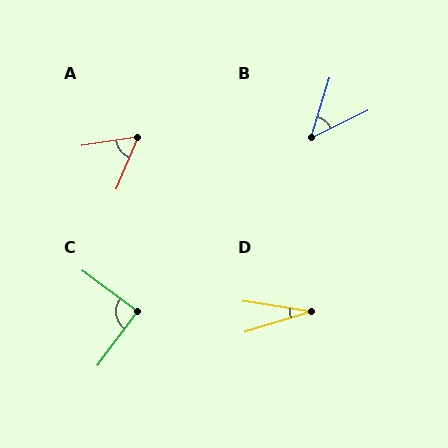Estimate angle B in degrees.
Approximately 46 degrees.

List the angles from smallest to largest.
D (26°), B (46°), A (59°), C (90°).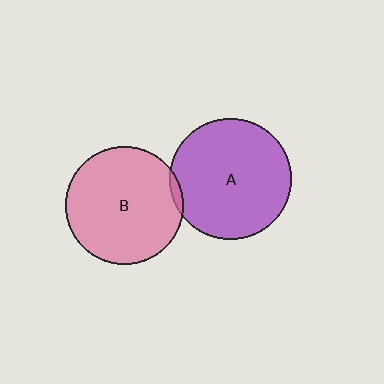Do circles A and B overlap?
Yes.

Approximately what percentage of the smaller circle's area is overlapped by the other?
Approximately 5%.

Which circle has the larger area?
Circle A (purple).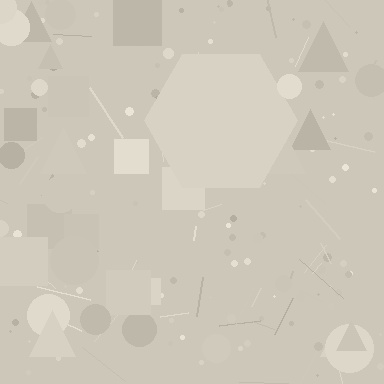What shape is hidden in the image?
A hexagon is hidden in the image.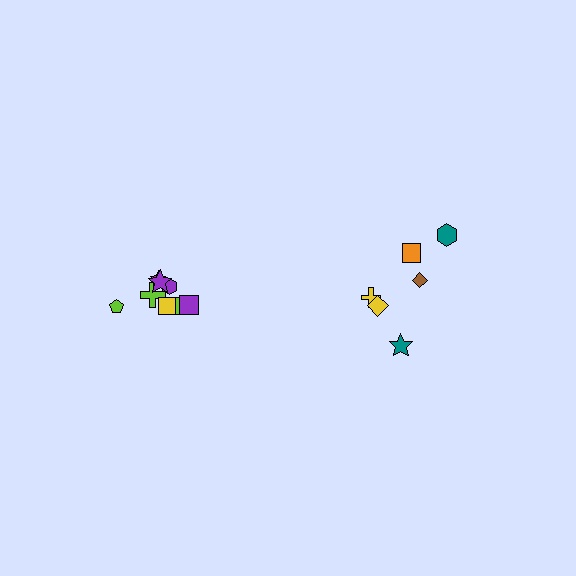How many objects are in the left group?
There are 8 objects.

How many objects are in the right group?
There are 6 objects.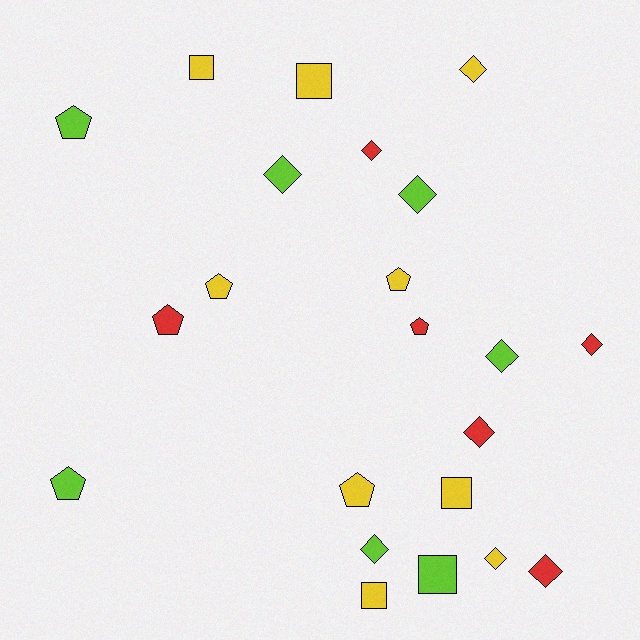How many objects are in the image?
There are 22 objects.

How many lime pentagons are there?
There are 2 lime pentagons.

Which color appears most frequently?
Yellow, with 9 objects.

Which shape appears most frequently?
Diamond, with 10 objects.